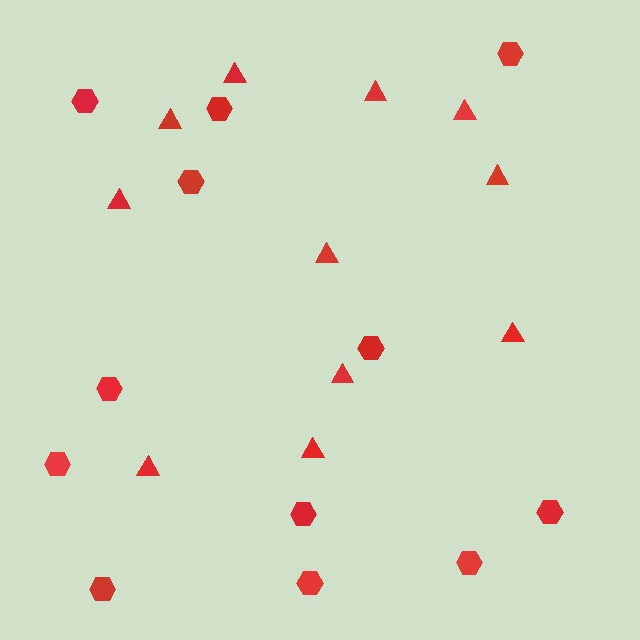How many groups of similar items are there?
There are 2 groups: one group of hexagons (12) and one group of triangles (11).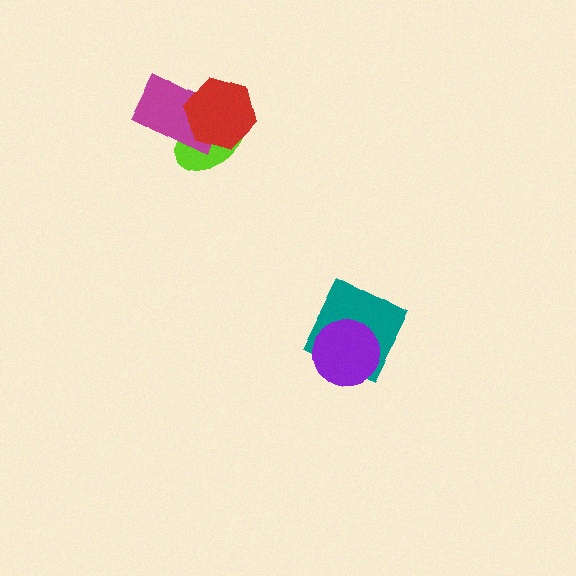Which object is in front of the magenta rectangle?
The red hexagon is in front of the magenta rectangle.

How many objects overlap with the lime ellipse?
2 objects overlap with the lime ellipse.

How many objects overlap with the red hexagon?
2 objects overlap with the red hexagon.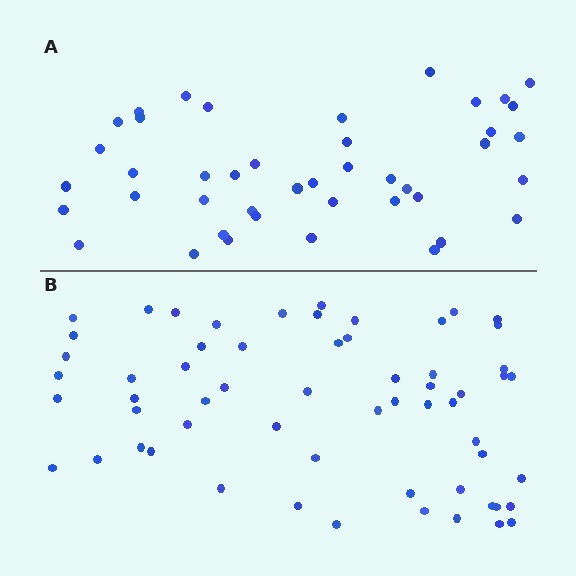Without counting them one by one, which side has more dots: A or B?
Region B (the bottom region) has more dots.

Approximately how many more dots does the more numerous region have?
Region B has approximately 15 more dots than region A.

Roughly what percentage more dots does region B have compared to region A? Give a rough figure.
About 40% more.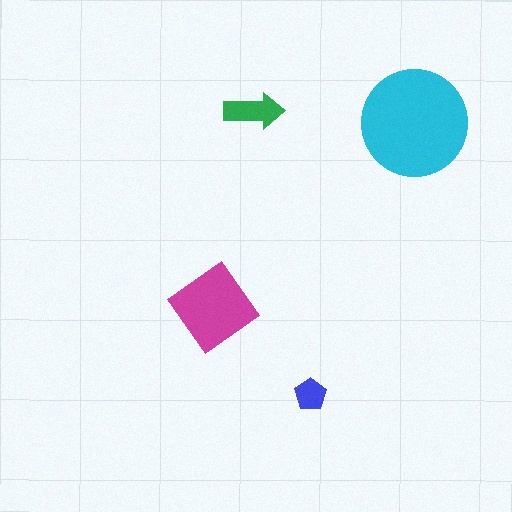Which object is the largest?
The cyan circle.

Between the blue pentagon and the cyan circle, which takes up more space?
The cyan circle.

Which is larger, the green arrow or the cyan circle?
The cyan circle.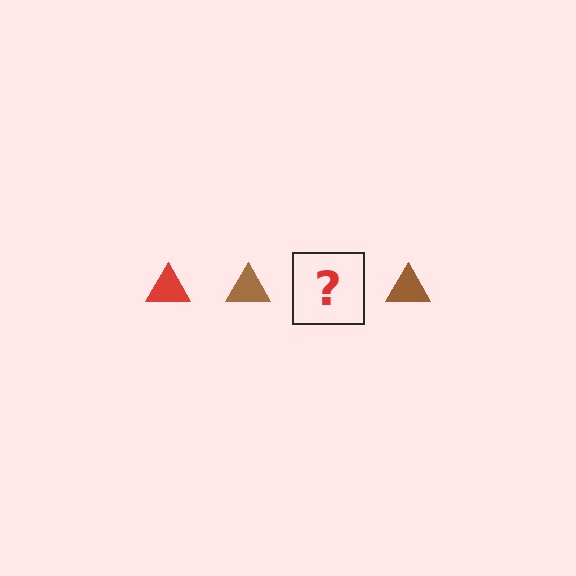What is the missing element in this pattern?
The missing element is a red triangle.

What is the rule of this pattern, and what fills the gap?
The rule is that the pattern cycles through red, brown triangles. The gap should be filled with a red triangle.